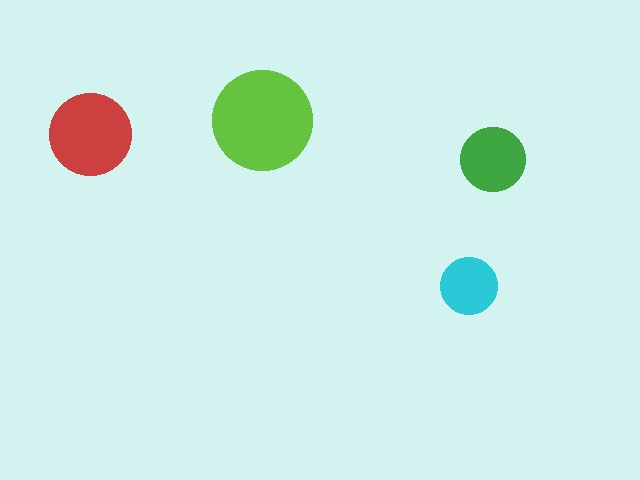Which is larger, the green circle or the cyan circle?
The green one.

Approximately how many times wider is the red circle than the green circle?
About 1.5 times wider.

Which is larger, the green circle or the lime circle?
The lime one.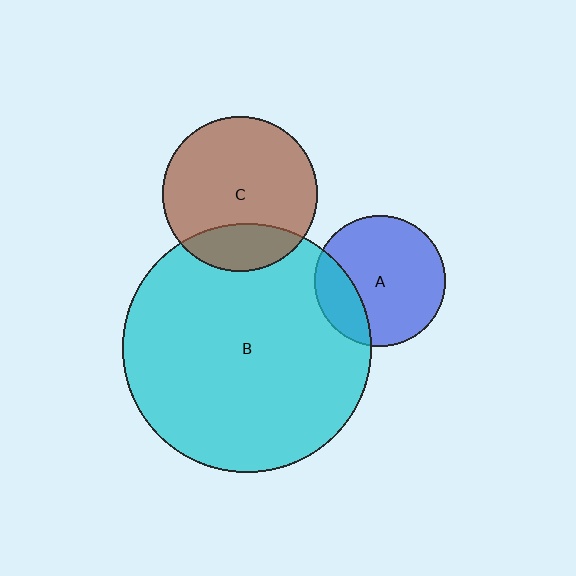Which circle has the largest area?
Circle B (cyan).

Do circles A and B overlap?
Yes.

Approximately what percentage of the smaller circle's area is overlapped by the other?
Approximately 25%.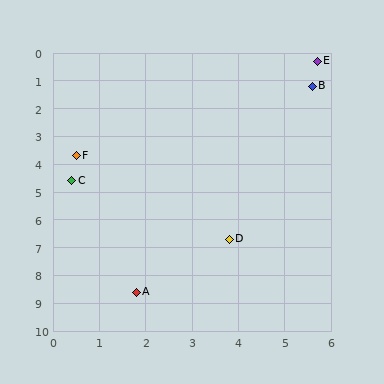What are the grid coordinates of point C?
Point C is at approximately (0.4, 4.6).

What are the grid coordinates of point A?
Point A is at approximately (1.8, 8.6).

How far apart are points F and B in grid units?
Points F and B are about 5.7 grid units apart.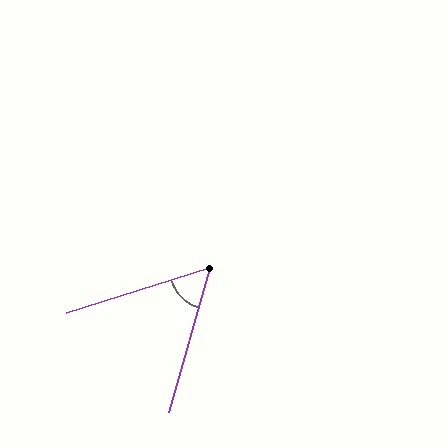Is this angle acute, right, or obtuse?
It is acute.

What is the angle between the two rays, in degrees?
Approximately 57 degrees.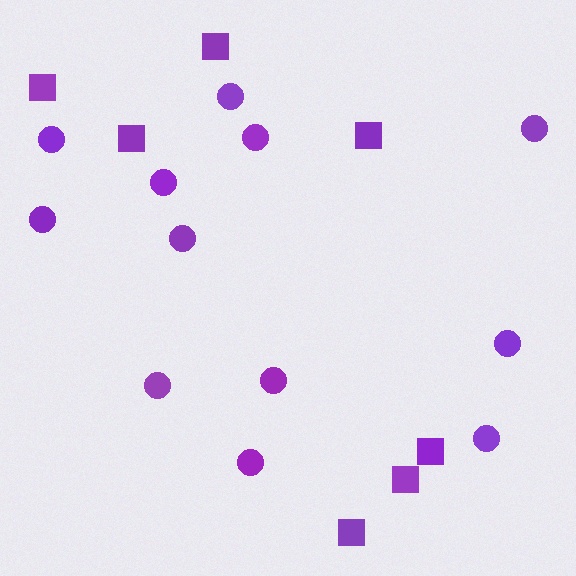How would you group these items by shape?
There are 2 groups: one group of squares (7) and one group of circles (12).